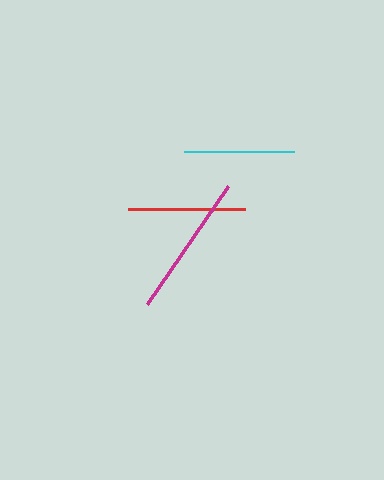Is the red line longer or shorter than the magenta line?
The magenta line is longer than the red line.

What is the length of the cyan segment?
The cyan segment is approximately 110 pixels long.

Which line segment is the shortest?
The cyan line is the shortest at approximately 110 pixels.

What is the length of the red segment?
The red segment is approximately 118 pixels long.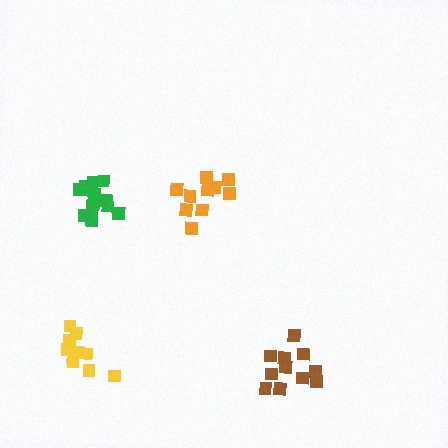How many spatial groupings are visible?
There are 4 spatial groupings.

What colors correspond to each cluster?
The clusters are colored: brown, green, yellow, orange.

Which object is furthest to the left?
The yellow cluster is leftmost.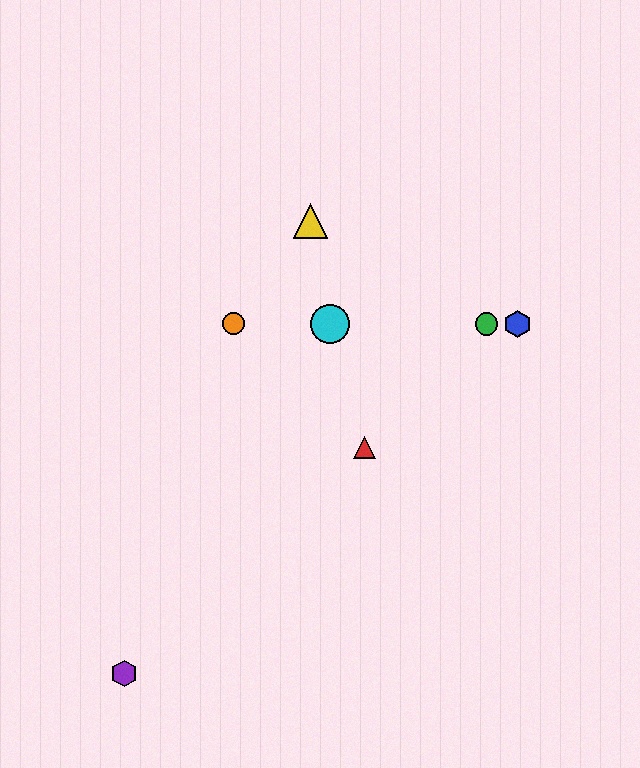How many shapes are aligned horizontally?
4 shapes (the blue hexagon, the green circle, the orange circle, the cyan circle) are aligned horizontally.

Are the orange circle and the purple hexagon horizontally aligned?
No, the orange circle is at y≈324 and the purple hexagon is at y≈673.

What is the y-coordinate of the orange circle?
The orange circle is at y≈324.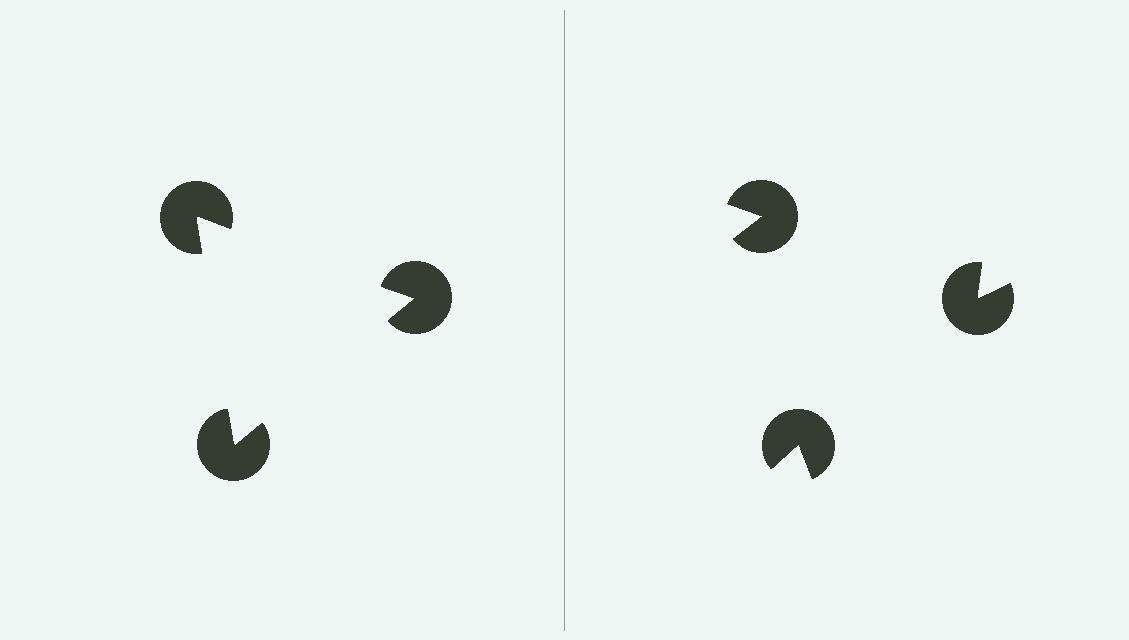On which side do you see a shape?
An illusory triangle appears on the left side. On the right side the wedge cuts are rotated, so no coherent shape forms.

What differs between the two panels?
The pac-man discs are positioned identically on both sides; only the wedge orientations differ. On the left they align to a triangle; on the right they are misaligned.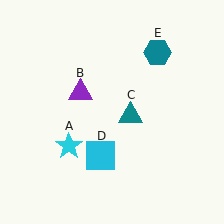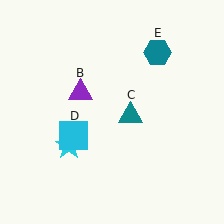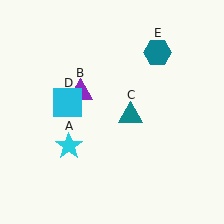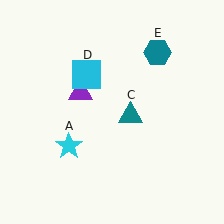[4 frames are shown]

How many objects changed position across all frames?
1 object changed position: cyan square (object D).